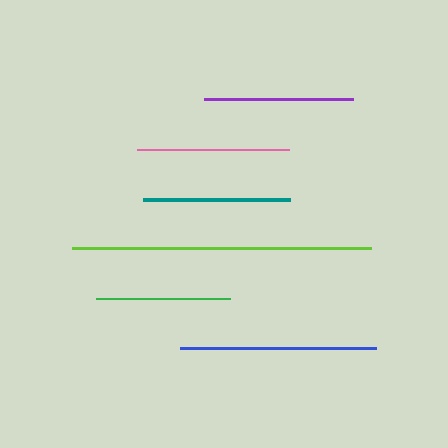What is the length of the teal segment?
The teal segment is approximately 147 pixels long.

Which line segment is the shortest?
The green line is the shortest at approximately 134 pixels.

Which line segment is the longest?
The lime line is the longest at approximately 299 pixels.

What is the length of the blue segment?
The blue segment is approximately 196 pixels long.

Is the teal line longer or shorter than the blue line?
The blue line is longer than the teal line.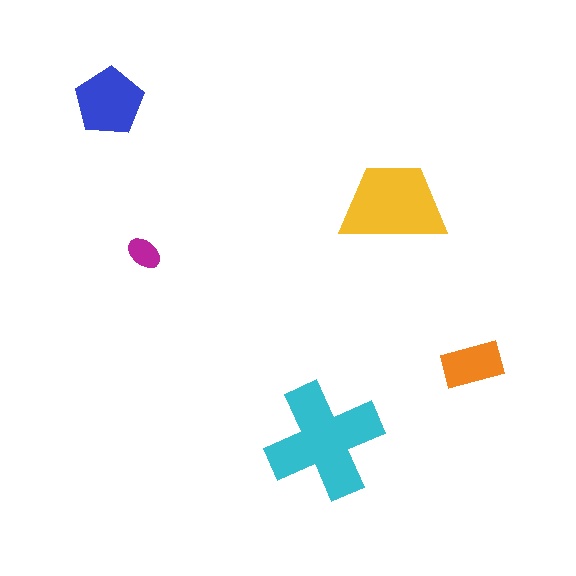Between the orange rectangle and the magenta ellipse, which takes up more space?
The orange rectangle.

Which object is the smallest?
The magenta ellipse.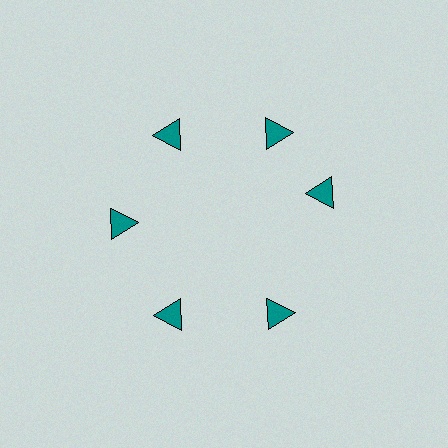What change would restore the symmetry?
The symmetry would be restored by rotating it back into even spacing with its neighbors so that all 6 triangles sit at equal angles and equal distance from the center.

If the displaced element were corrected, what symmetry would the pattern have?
It would have 6-fold rotational symmetry — the pattern would map onto itself every 60 degrees.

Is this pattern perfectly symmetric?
No. The 6 teal triangles are arranged in a ring, but one element near the 3 o'clock position is rotated out of alignment along the ring, breaking the 6-fold rotational symmetry.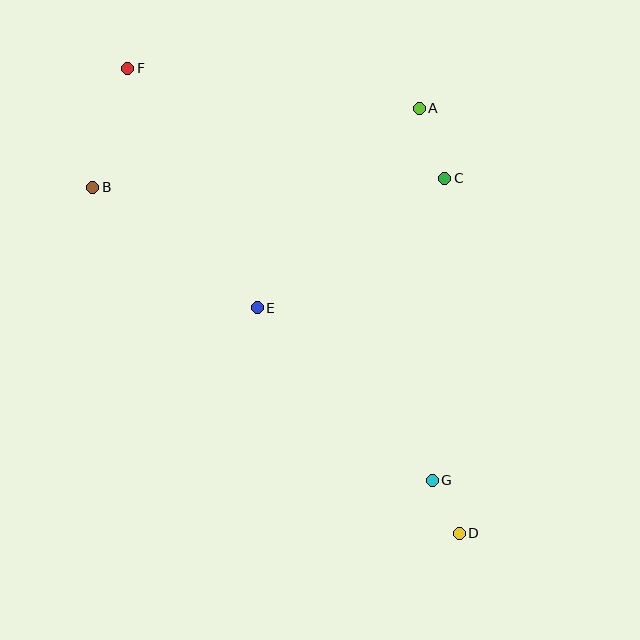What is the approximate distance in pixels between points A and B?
The distance between A and B is approximately 336 pixels.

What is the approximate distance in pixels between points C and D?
The distance between C and D is approximately 355 pixels.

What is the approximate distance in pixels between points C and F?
The distance between C and F is approximately 335 pixels.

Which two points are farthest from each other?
Points D and F are farthest from each other.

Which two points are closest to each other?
Points D and G are closest to each other.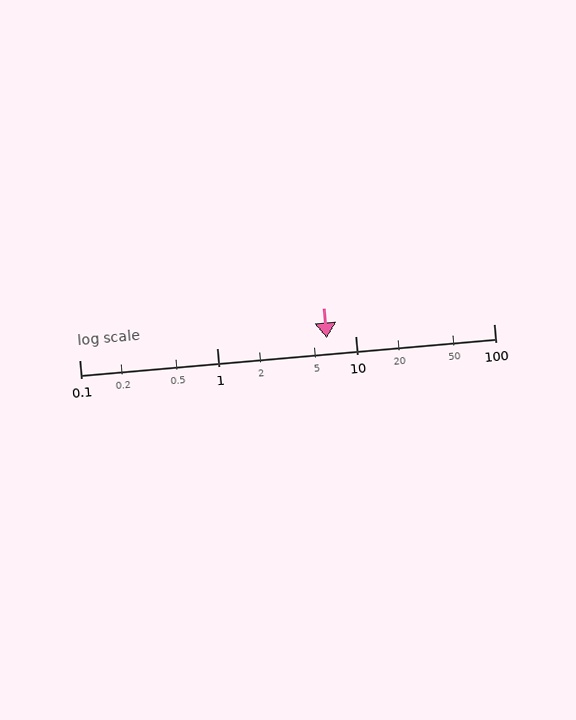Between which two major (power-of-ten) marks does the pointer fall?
The pointer is between 1 and 10.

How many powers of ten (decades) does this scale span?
The scale spans 3 decades, from 0.1 to 100.